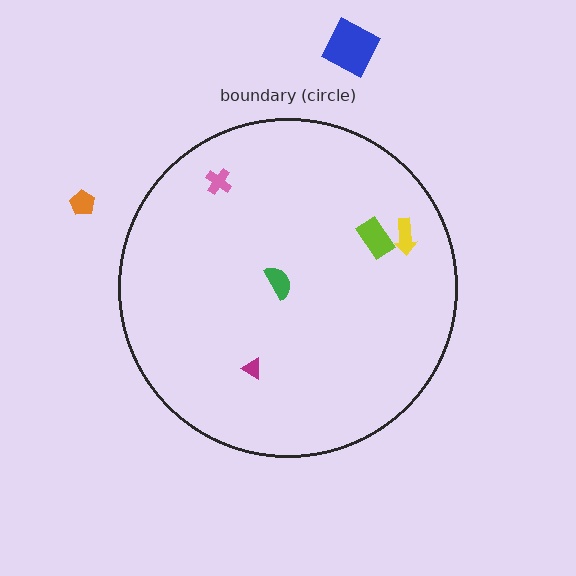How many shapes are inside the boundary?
5 inside, 2 outside.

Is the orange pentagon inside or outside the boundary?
Outside.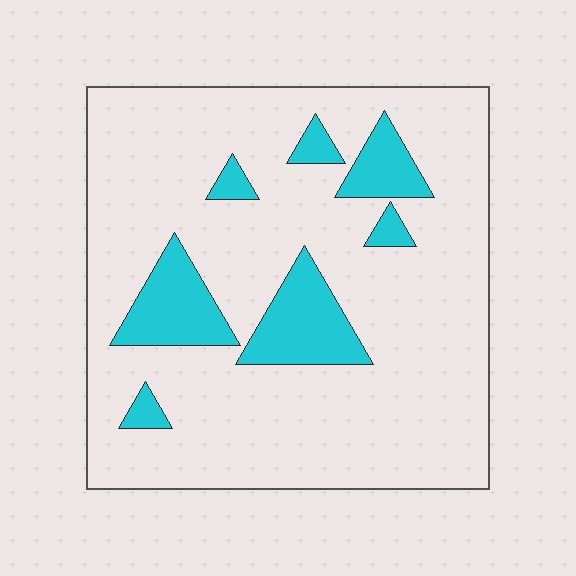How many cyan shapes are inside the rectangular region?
7.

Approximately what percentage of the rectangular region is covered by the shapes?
Approximately 15%.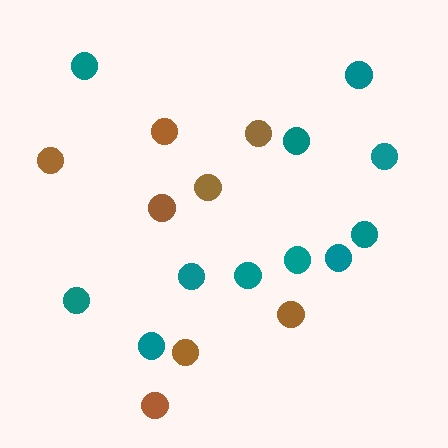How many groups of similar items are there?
There are 2 groups: one group of brown circles (8) and one group of teal circles (11).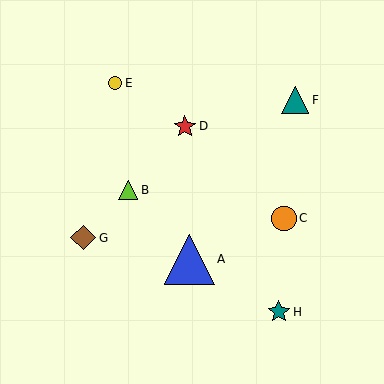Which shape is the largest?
The blue triangle (labeled A) is the largest.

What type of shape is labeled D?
Shape D is a red star.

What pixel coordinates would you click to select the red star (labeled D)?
Click at (185, 126) to select the red star D.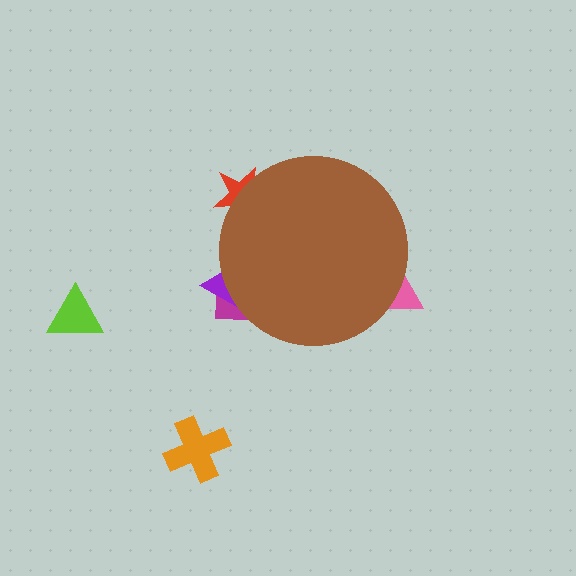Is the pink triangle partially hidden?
Yes, the pink triangle is partially hidden behind the brown circle.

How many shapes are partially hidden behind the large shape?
4 shapes are partially hidden.